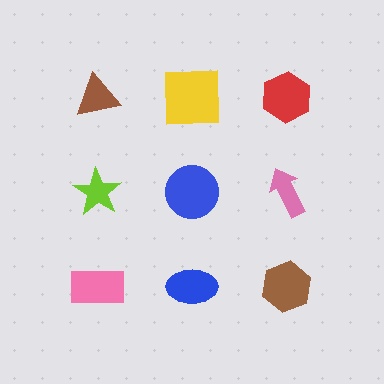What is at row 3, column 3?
A brown hexagon.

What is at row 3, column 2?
A blue ellipse.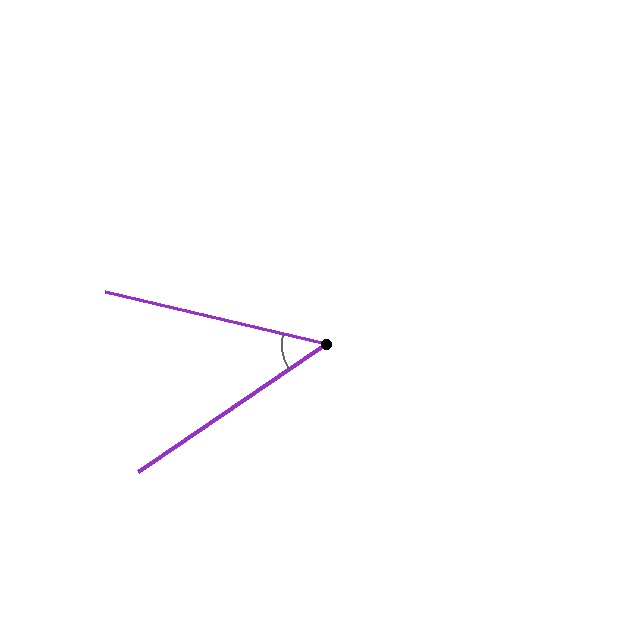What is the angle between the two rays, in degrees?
Approximately 47 degrees.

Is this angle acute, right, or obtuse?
It is acute.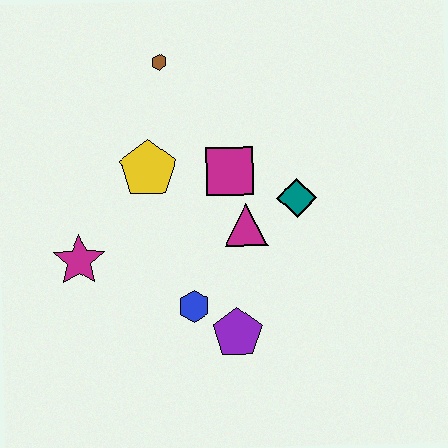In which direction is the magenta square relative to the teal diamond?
The magenta square is to the left of the teal diamond.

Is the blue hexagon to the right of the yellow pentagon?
Yes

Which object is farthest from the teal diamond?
The magenta star is farthest from the teal diamond.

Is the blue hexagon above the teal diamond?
No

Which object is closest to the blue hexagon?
The purple pentagon is closest to the blue hexagon.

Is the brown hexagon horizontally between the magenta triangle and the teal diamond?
No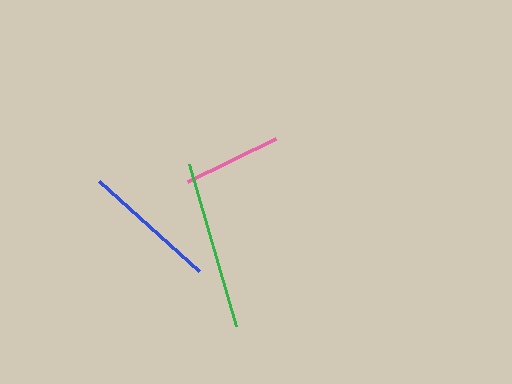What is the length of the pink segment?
The pink segment is approximately 98 pixels long.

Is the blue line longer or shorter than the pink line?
The blue line is longer than the pink line.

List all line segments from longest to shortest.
From longest to shortest: green, blue, pink.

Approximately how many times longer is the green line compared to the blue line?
The green line is approximately 1.3 times the length of the blue line.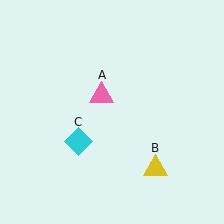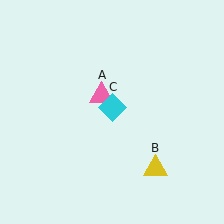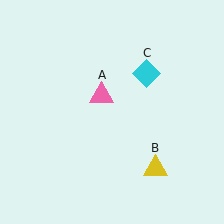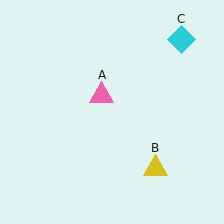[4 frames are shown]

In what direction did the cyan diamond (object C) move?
The cyan diamond (object C) moved up and to the right.